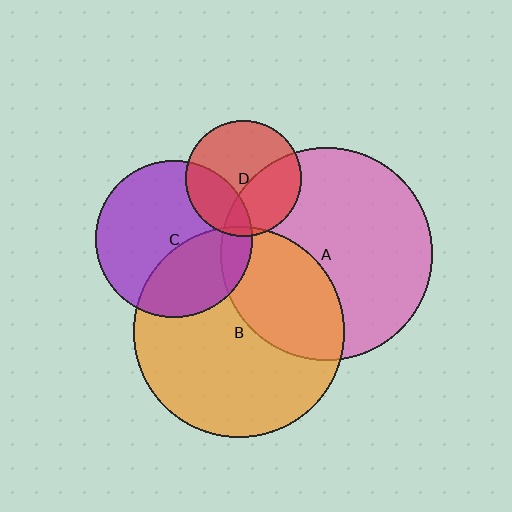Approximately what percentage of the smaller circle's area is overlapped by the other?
Approximately 10%.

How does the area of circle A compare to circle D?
Approximately 3.4 times.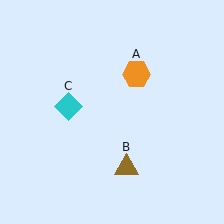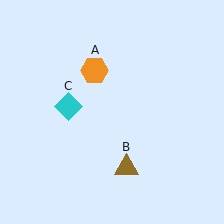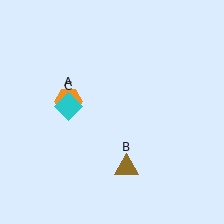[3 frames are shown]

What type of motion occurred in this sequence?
The orange hexagon (object A) rotated counterclockwise around the center of the scene.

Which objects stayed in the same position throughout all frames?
Brown triangle (object B) and cyan diamond (object C) remained stationary.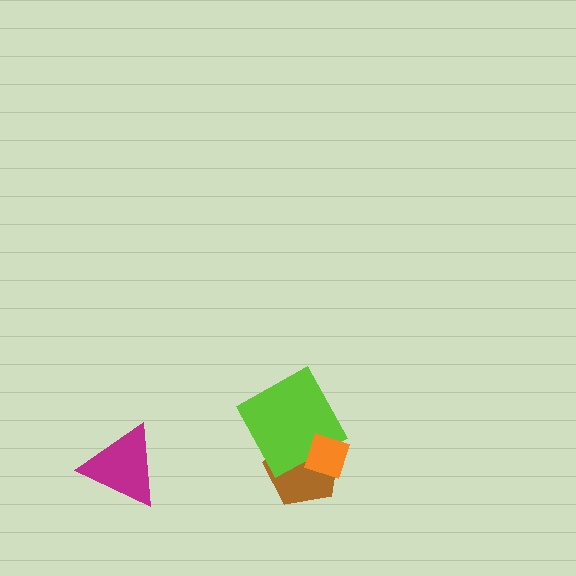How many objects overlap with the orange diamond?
2 objects overlap with the orange diamond.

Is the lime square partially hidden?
Yes, it is partially covered by another shape.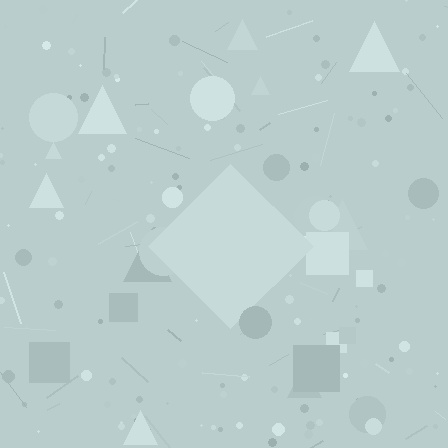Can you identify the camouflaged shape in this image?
The camouflaged shape is a diamond.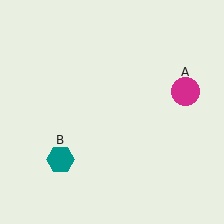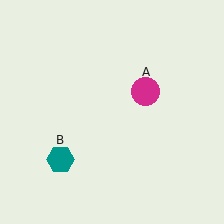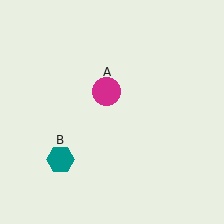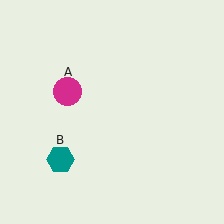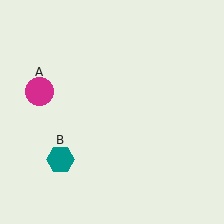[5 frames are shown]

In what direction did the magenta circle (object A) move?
The magenta circle (object A) moved left.